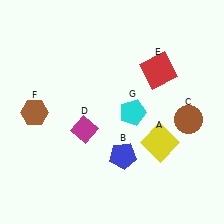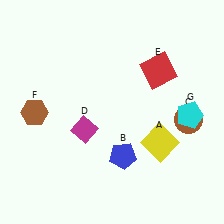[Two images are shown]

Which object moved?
The cyan pentagon (G) moved right.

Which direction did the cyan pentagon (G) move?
The cyan pentagon (G) moved right.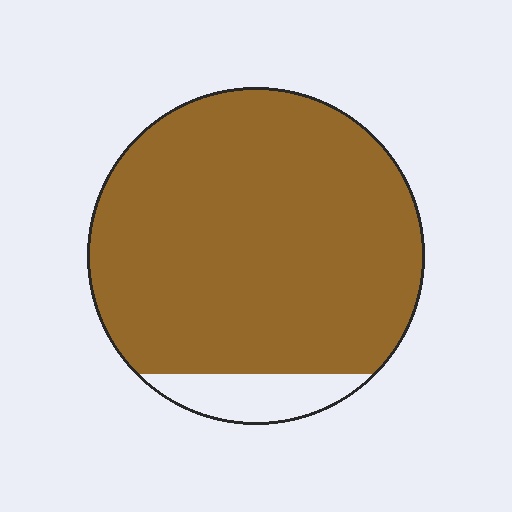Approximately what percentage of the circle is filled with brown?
Approximately 90%.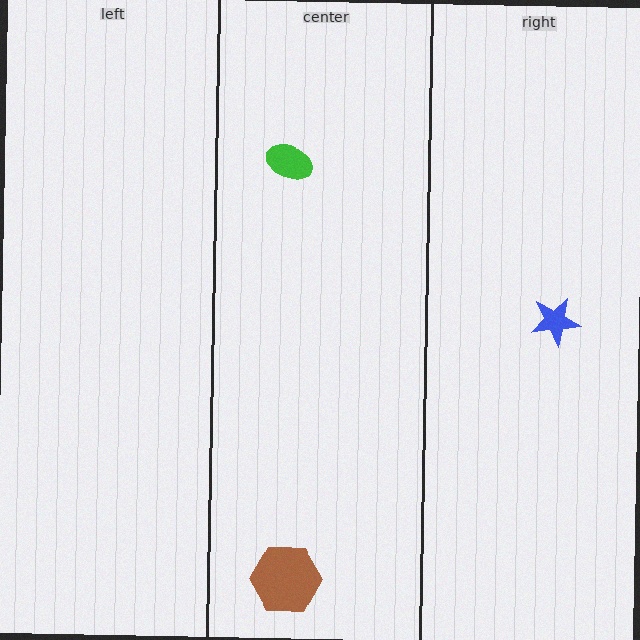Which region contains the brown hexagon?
The center region.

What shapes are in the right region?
The blue star.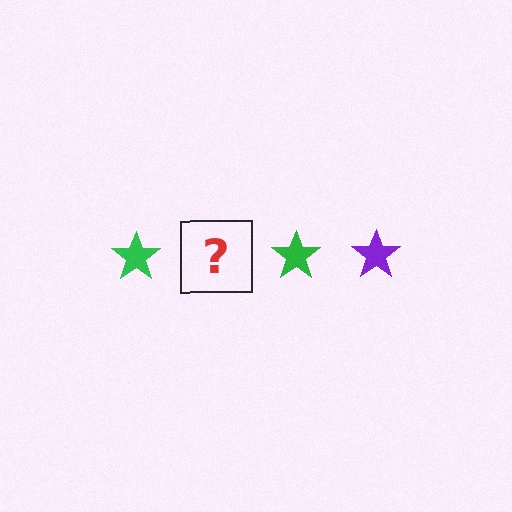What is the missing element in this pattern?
The missing element is a purple star.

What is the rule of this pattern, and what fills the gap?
The rule is that the pattern cycles through green, purple stars. The gap should be filled with a purple star.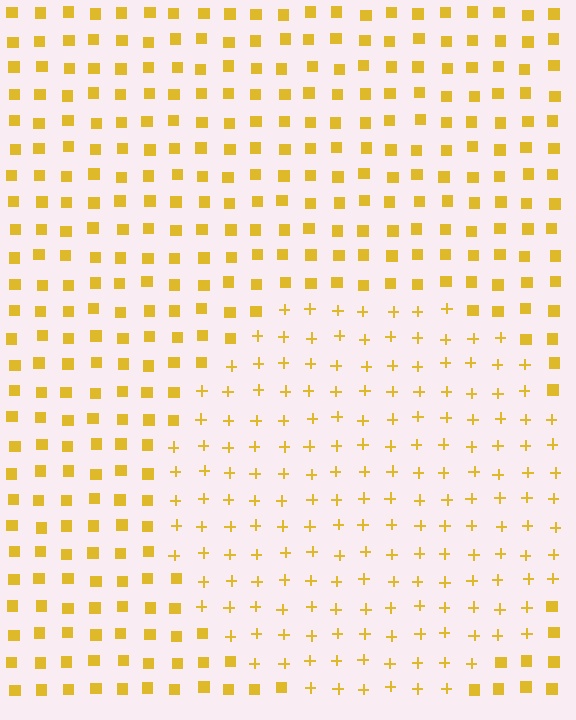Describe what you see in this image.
The image is filled with small yellow elements arranged in a uniform grid. A circle-shaped region contains plus signs, while the surrounding area contains squares. The boundary is defined purely by the change in element shape.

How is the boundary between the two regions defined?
The boundary is defined by a change in element shape: plus signs inside vs. squares outside. All elements share the same color and spacing.